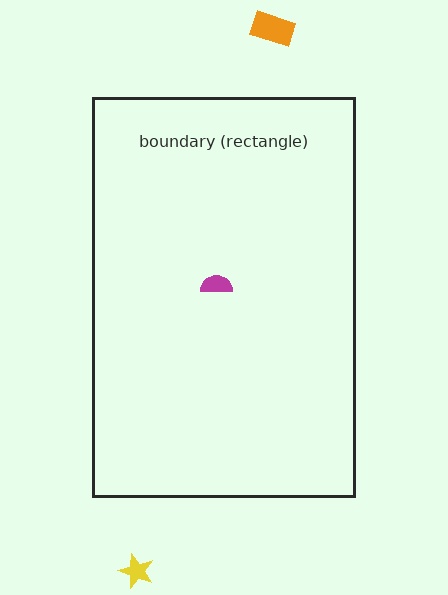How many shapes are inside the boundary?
1 inside, 2 outside.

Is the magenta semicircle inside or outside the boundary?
Inside.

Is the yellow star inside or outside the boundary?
Outside.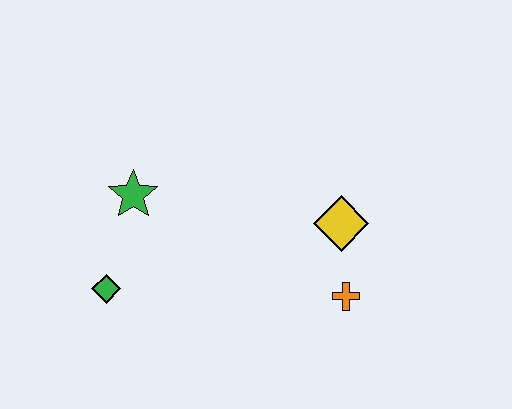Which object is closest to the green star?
The green diamond is closest to the green star.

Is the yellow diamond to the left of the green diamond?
No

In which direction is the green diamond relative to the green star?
The green diamond is below the green star.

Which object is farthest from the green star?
The orange cross is farthest from the green star.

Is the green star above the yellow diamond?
Yes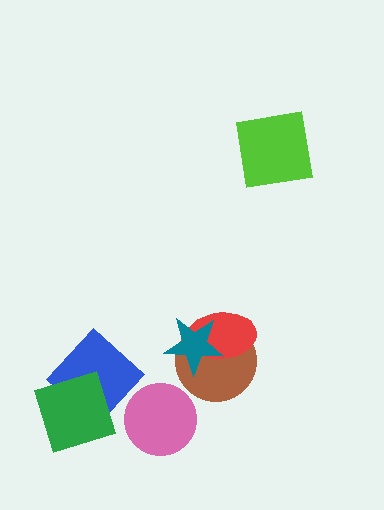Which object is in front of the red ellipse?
The teal star is in front of the red ellipse.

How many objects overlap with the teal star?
2 objects overlap with the teal star.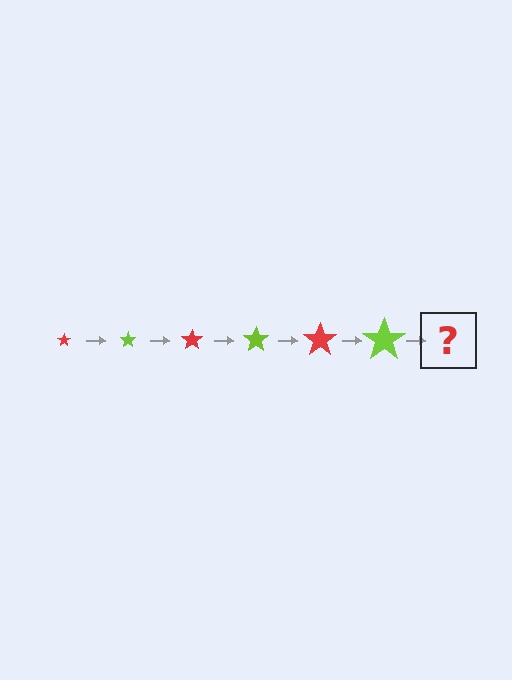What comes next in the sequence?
The next element should be a red star, larger than the previous one.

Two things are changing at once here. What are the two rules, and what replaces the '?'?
The two rules are that the star grows larger each step and the color cycles through red and lime. The '?' should be a red star, larger than the previous one.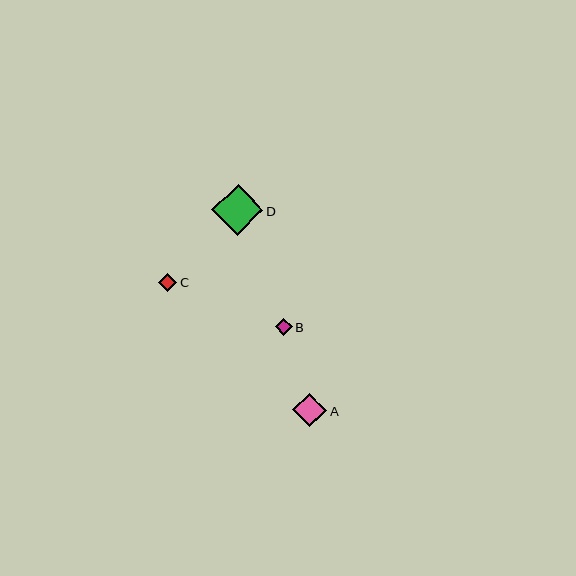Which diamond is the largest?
Diamond D is the largest with a size of approximately 51 pixels.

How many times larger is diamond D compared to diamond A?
Diamond D is approximately 1.5 times the size of diamond A.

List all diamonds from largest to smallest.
From largest to smallest: D, A, C, B.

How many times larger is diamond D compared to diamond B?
Diamond D is approximately 3.0 times the size of diamond B.